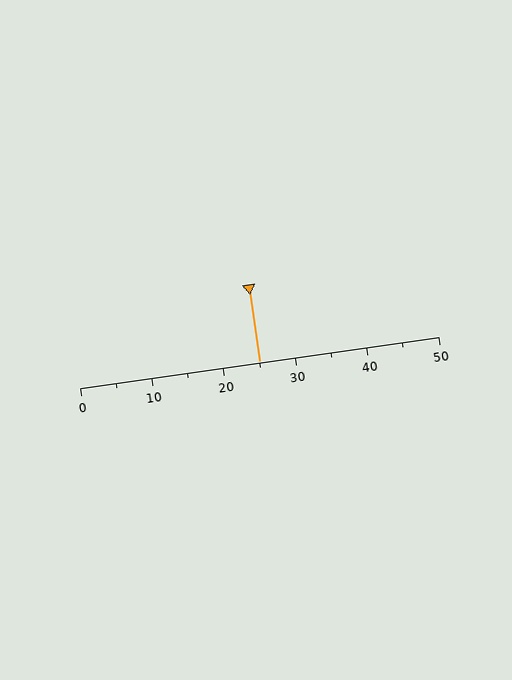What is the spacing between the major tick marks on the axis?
The major ticks are spaced 10 apart.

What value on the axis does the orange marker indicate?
The marker indicates approximately 25.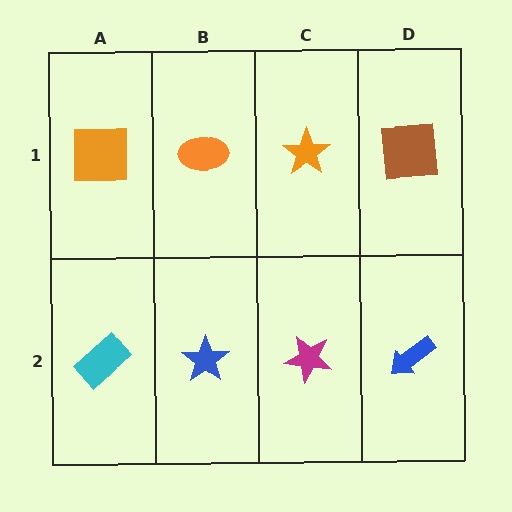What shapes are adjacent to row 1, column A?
A cyan rectangle (row 2, column A), an orange ellipse (row 1, column B).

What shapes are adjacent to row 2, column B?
An orange ellipse (row 1, column B), a cyan rectangle (row 2, column A), a magenta star (row 2, column C).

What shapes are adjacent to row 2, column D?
A brown square (row 1, column D), a magenta star (row 2, column C).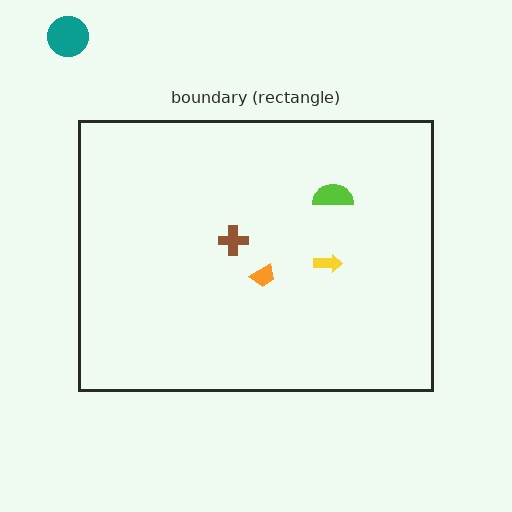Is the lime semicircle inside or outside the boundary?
Inside.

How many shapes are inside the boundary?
4 inside, 1 outside.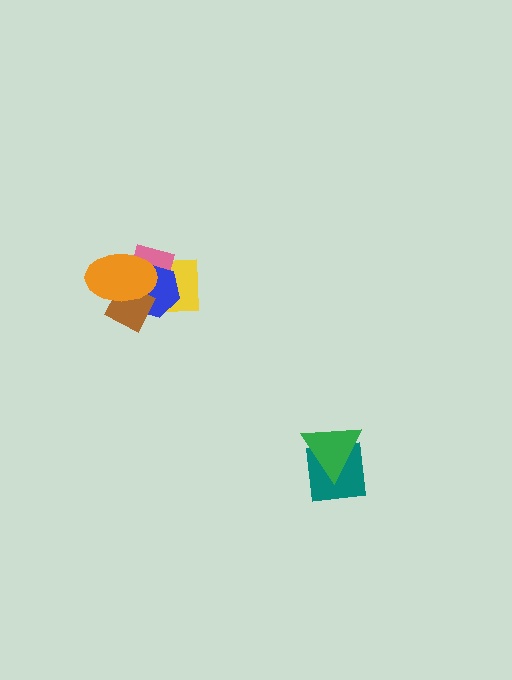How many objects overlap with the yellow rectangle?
4 objects overlap with the yellow rectangle.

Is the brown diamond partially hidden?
Yes, it is partially covered by another shape.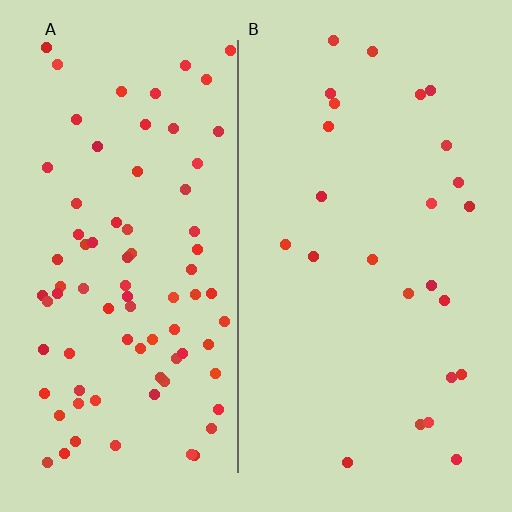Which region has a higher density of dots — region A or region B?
A (the left).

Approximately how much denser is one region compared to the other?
Approximately 3.3× — region A over region B.